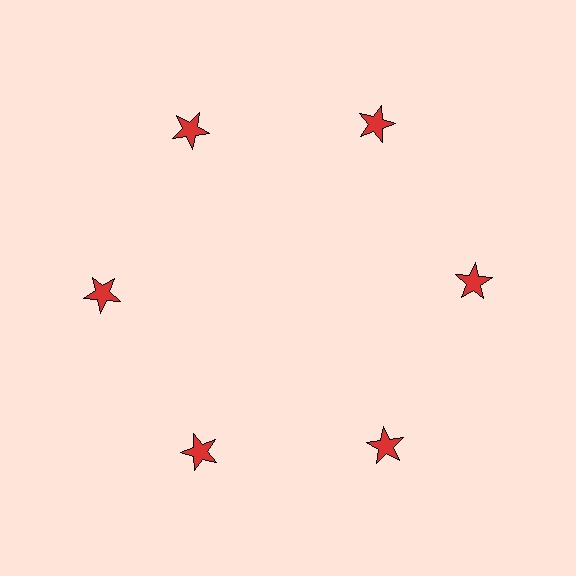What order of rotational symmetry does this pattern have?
This pattern has 6-fold rotational symmetry.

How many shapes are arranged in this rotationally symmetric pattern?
There are 6 shapes, arranged in 6 groups of 1.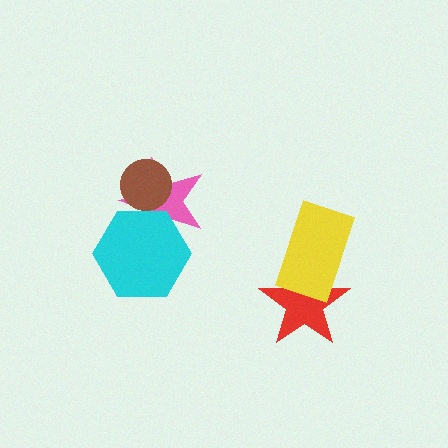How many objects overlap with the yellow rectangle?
1 object overlaps with the yellow rectangle.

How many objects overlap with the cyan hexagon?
1 object overlaps with the cyan hexagon.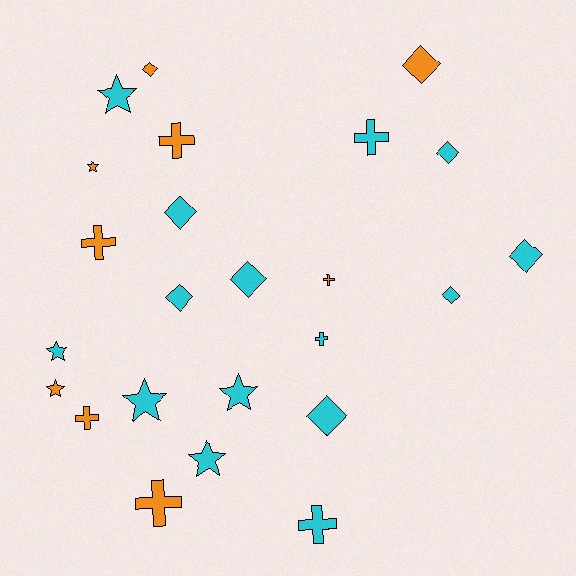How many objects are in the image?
There are 24 objects.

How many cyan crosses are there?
There are 3 cyan crosses.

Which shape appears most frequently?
Diamond, with 9 objects.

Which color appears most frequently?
Cyan, with 15 objects.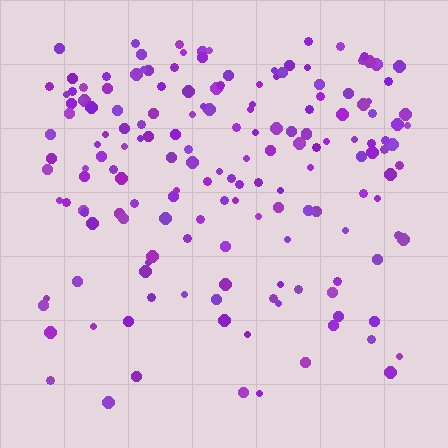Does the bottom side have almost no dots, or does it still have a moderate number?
Still a moderate number, just noticeably fewer than the top.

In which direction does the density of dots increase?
From bottom to top, with the top side densest.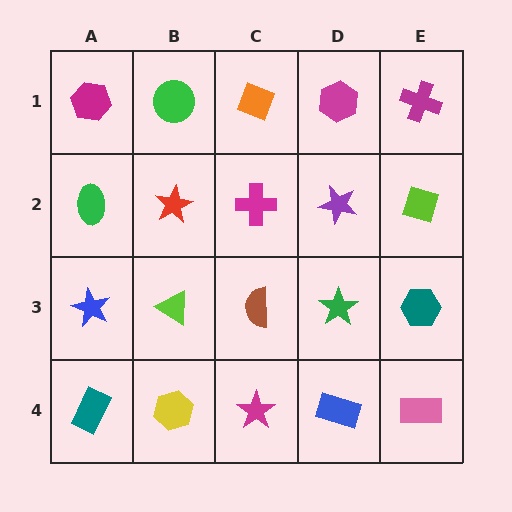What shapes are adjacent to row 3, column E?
A lime diamond (row 2, column E), a pink rectangle (row 4, column E), a green star (row 3, column D).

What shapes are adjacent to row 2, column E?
A magenta cross (row 1, column E), a teal hexagon (row 3, column E), a purple star (row 2, column D).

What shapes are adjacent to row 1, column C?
A magenta cross (row 2, column C), a green circle (row 1, column B), a magenta hexagon (row 1, column D).